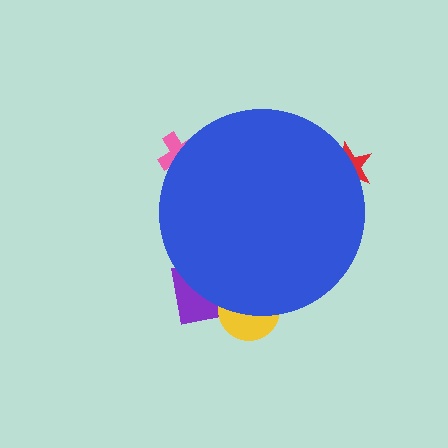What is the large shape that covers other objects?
A blue circle.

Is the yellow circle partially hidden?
Yes, the yellow circle is partially hidden behind the blue circle.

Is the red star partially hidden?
Yes, the red star is partially hidden behind the blue circle.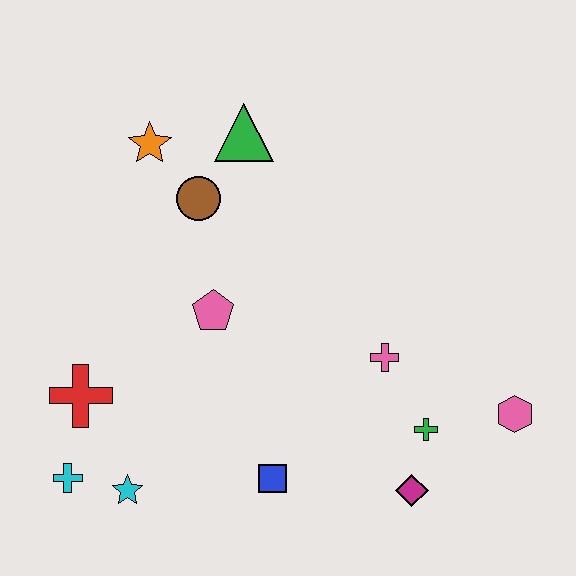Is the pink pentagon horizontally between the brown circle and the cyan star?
No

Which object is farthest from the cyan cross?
The pink hexagon is farthest from the cyan cross.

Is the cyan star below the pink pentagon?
Yes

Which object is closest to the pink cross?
The green cross is closest to the pink cross.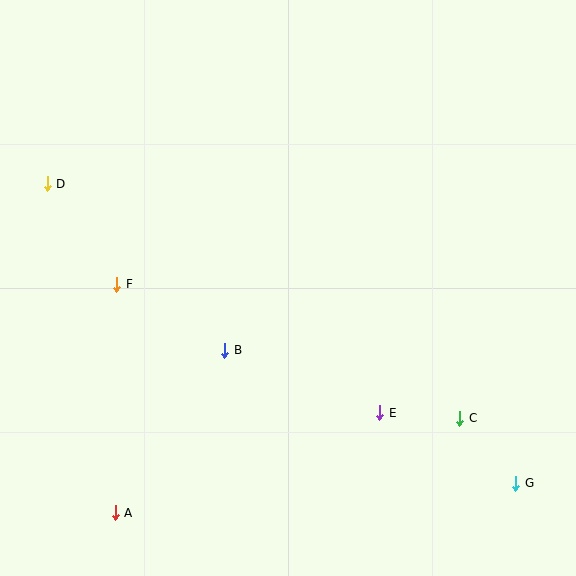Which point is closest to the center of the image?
Point B at (225, 350) is closest to the center.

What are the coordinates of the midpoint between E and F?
The midpoint between E and F is at (248, 349).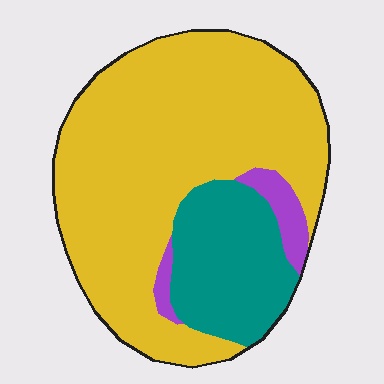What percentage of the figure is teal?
Teal covers 22% of the figure.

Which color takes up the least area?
Purple, at roughly 5%.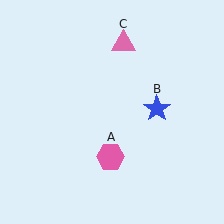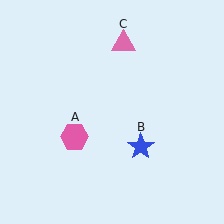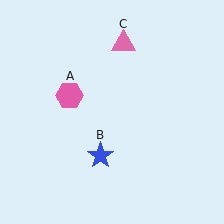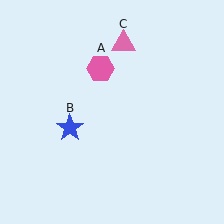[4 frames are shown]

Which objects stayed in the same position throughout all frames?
Pink triangle (object C) remained stationary.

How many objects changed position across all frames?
2 objects changed position: pink hexagon (object A), blue star (object B).